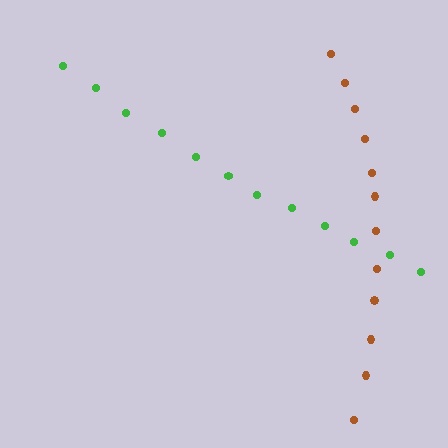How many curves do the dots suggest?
There are 2 distinct paths.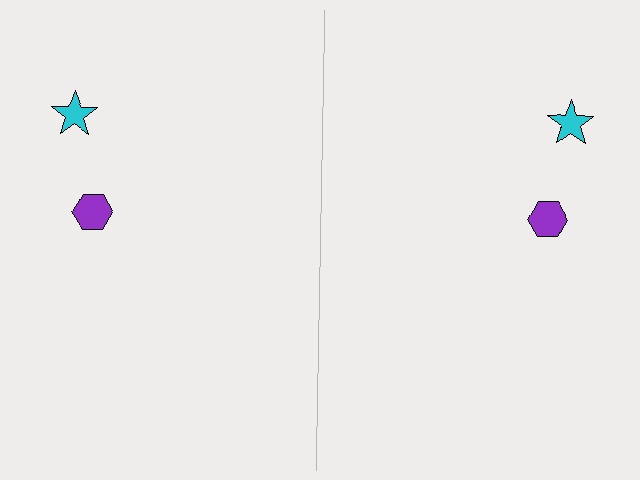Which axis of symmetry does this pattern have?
The pattern has a vertical axis of symmetry running through the center of the image.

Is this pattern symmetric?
Yes, this pattern has bilateral (reflection) symmetry.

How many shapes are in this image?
There are 4 shapes in this image.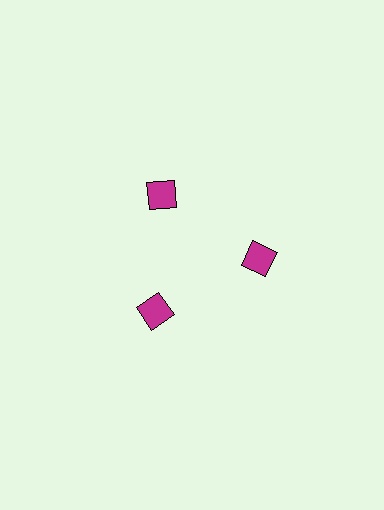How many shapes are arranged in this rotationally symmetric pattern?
There are 3 shapes, arranged in 3 groups of 1.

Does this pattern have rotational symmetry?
Yes, this pattern has 3-fold rotational symmetry. It looks the same after rotating 120 degrees around the center.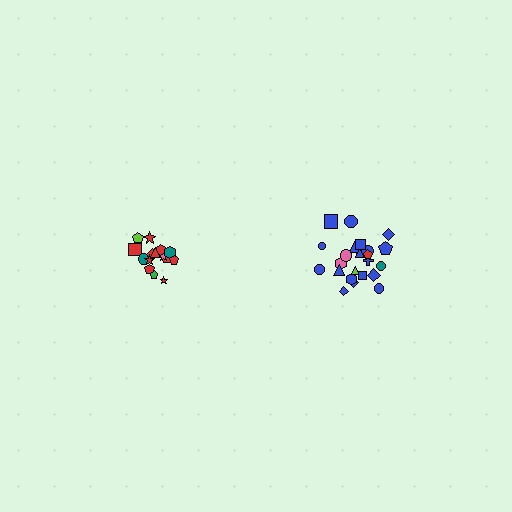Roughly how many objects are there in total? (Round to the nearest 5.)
Roughly 40 objects in total.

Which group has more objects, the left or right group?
The right group.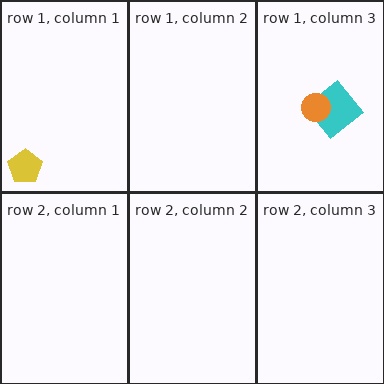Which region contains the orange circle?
The row 1, column 3 region.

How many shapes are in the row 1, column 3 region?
2.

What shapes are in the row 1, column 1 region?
The yellow pentagon.